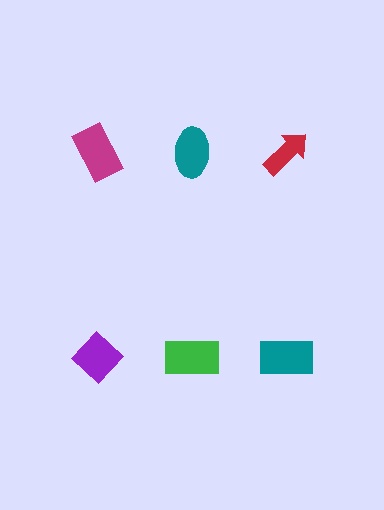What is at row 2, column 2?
A green rectangle.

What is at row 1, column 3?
A red arrow.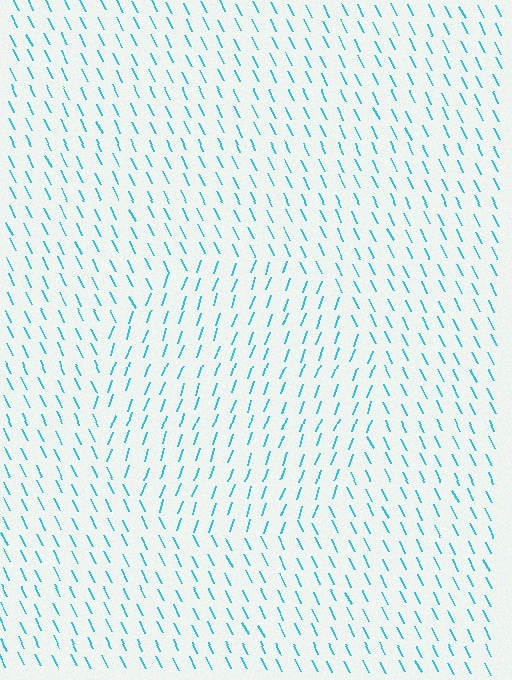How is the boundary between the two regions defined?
The boundary is defined purely by a change in line orientation (approximately 45 degrees difference). All lines are the same color and thickness.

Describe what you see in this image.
The image is filled with small cyan line segments. A circle region in the image has lines oriented differently from the surrounding lines, creating a visible texture boundary.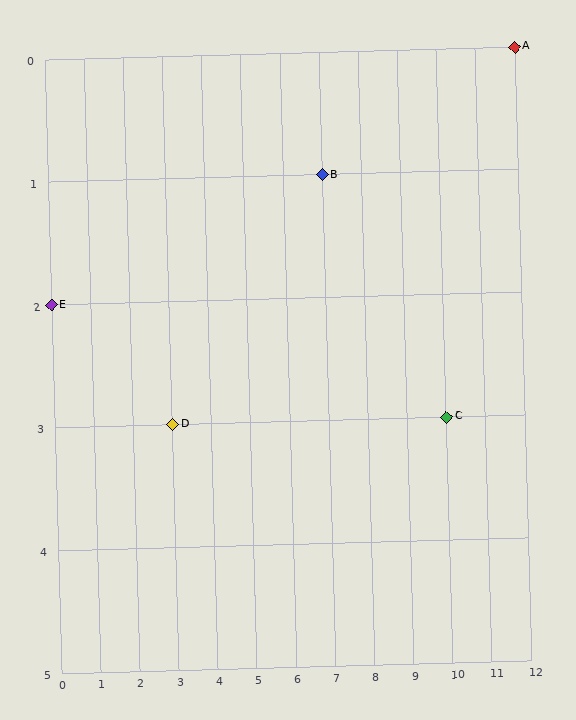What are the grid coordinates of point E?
Point E is at grid coordinates (0, 2).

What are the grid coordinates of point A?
Point A is at grid coordinates (12, 0).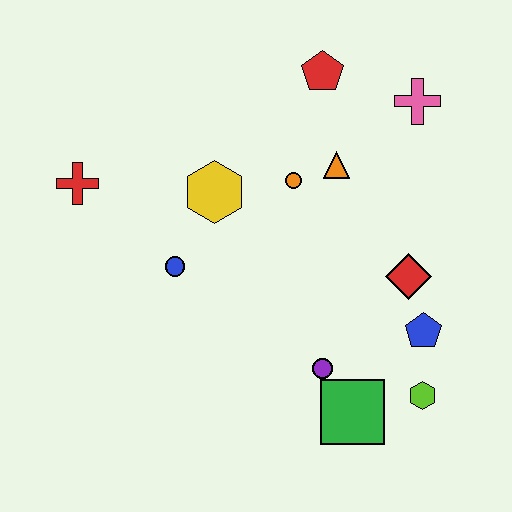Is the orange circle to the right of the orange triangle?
No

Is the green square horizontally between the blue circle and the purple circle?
No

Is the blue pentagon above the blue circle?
No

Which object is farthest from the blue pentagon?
The red cross is farthest from the blue pentagon.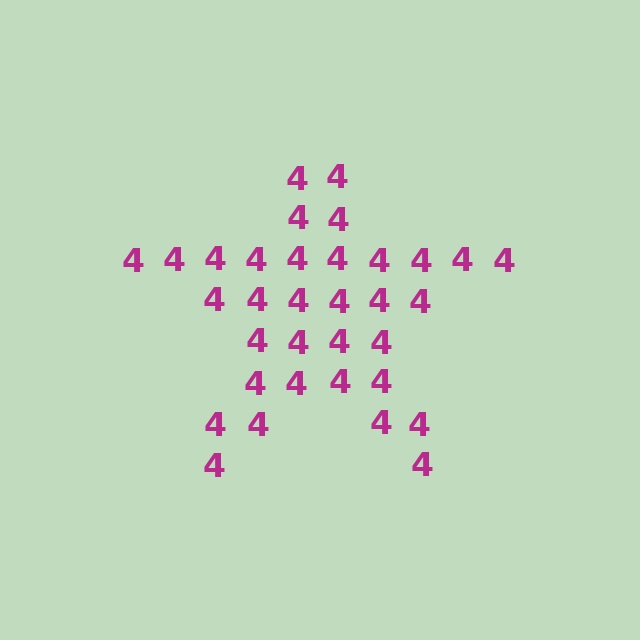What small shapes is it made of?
It is made of small digit 4's.